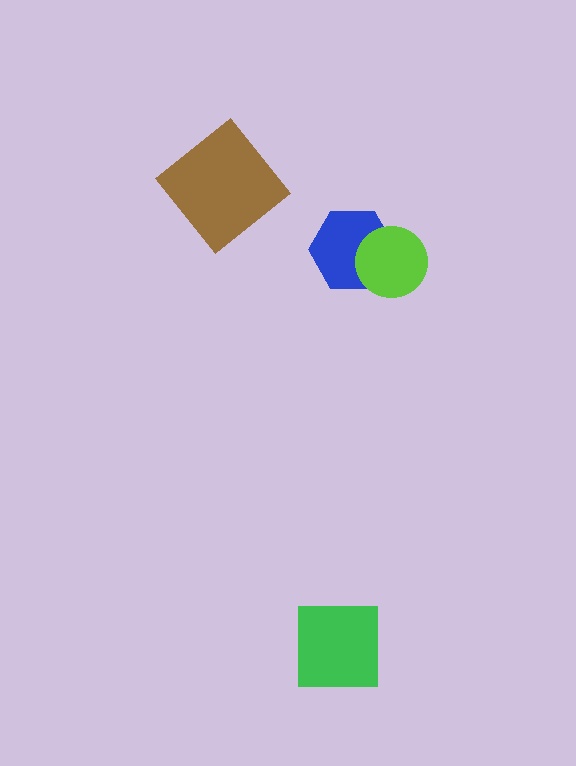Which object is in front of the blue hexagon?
The lime circle is in front of the blue hexagon.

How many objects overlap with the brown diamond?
0 objects overlap with the brown diamond.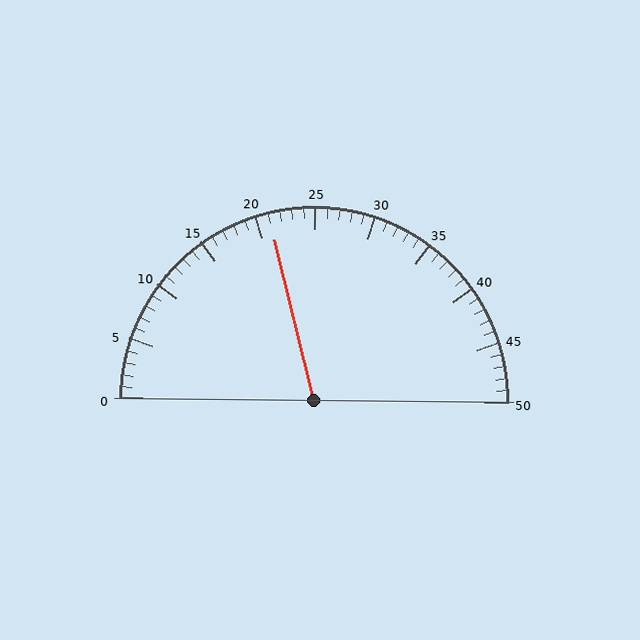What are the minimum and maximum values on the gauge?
The gauge ranges from 0 to 50.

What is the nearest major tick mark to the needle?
The nearest major tick mark is 20.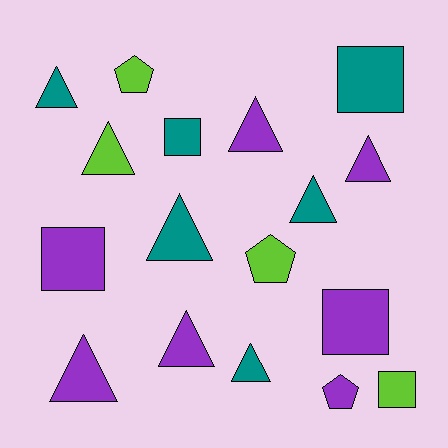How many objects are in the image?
There are 17 objects.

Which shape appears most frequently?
Triangle, with 9 objects.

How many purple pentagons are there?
There is 1 purple pentagon.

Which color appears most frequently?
Purple, with 7 objects.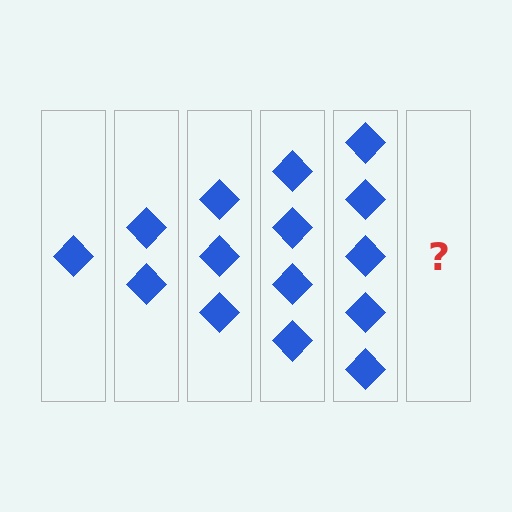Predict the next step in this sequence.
The next step is 6 diamonds.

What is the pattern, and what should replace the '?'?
The pattern is that each step adds one more diamond. The '?' should be 6 diamonds.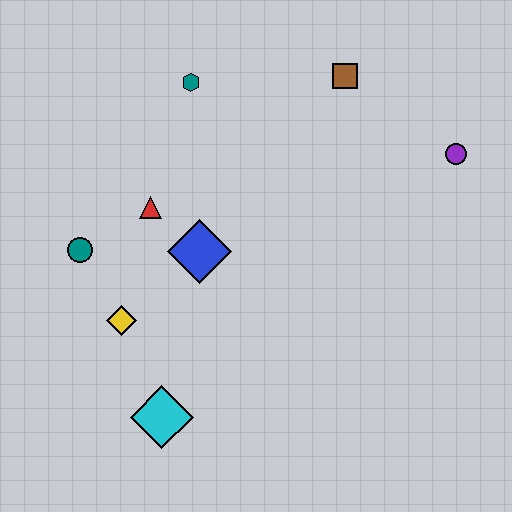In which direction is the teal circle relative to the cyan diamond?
The teal circle is above the cyan diamond.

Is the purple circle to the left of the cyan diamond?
No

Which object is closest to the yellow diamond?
The teal circle is closest to the yellow diamond.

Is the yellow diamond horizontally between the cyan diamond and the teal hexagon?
No